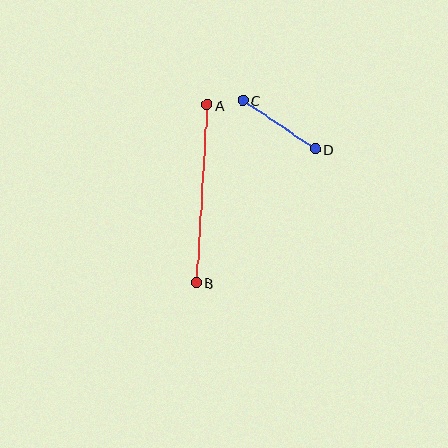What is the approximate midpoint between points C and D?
The midpoint is at approximately (279, 125) pixels.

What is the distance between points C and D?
The distance is approximately 87 pixels.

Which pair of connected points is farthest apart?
Points A and B are farthest apart.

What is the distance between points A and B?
The distance is approximately 178 pixels.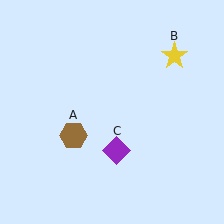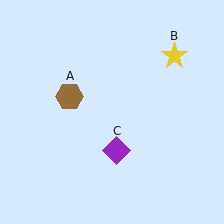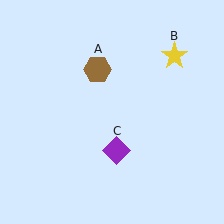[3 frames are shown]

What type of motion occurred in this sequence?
The brown hexagon (object A) rotated clockwise around the center of the scene.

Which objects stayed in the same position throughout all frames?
Yellow star (object B) and purple diamond (object C) remained stationary.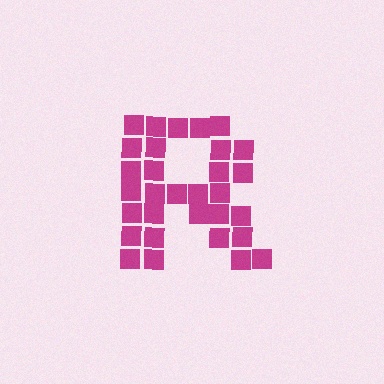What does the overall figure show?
The overall figure shows the letter R.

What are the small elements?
The small elements are squares.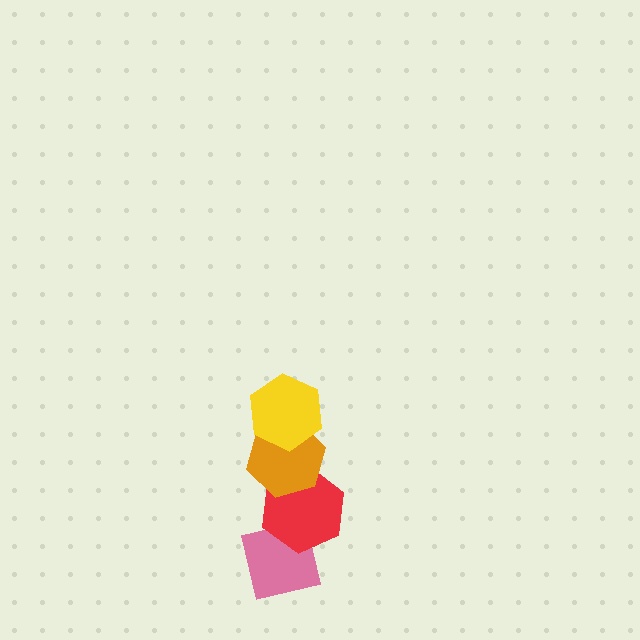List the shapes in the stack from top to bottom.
From top to bottom: the yellow hexagon, the orange hexagon, the red hexagon, the pink square.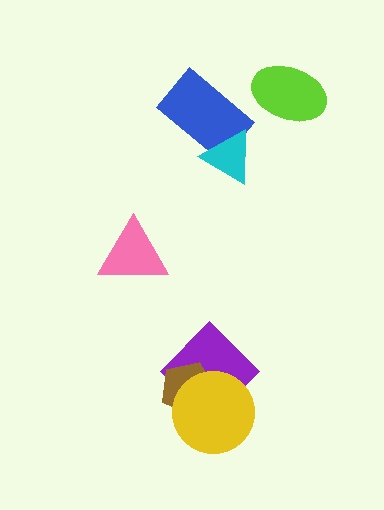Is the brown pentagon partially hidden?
Yes, it is partially covered by another shape.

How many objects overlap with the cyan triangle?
1 object overlaps with the cyan triangle.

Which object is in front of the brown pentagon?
The yellow circle is in front of the brown pentagon.